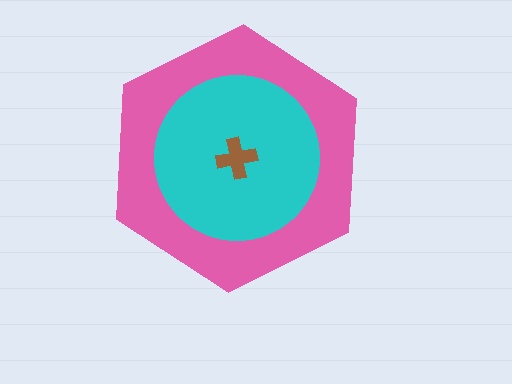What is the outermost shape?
The pink hexagon.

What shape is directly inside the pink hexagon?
The cyan circle.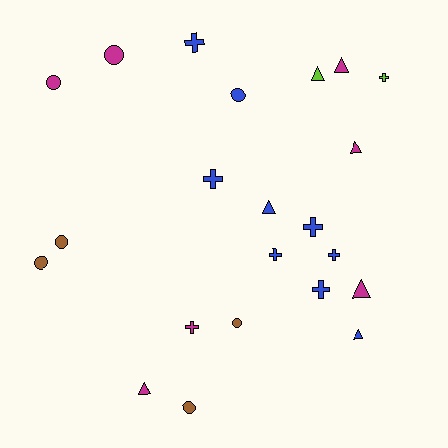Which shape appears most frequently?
Cross, with 8 objects.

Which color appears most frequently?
Blue, with 9 objects.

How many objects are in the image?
There are 22 objects.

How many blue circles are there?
There is 1 blue circle.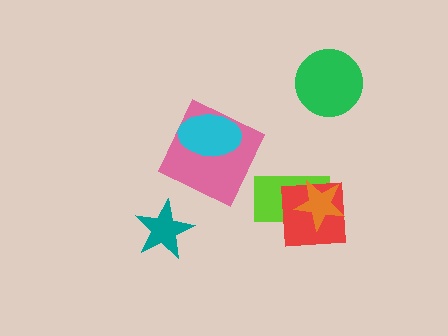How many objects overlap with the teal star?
0 objects overlap with the teal star.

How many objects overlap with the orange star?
2 objects overlap with the orange star.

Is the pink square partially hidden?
Yes, it is partially covered by another shape.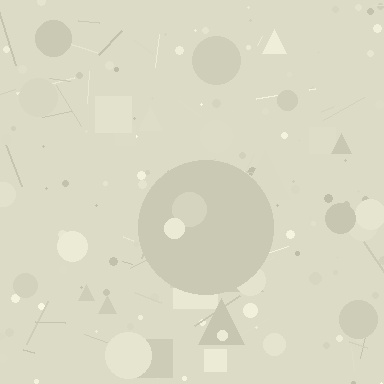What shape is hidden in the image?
A circle is hidden in the image.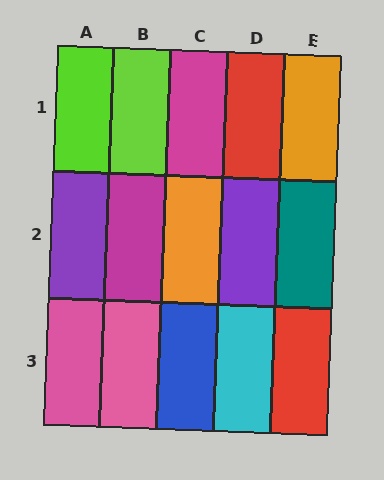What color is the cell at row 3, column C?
Blue.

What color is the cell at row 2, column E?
Teal.